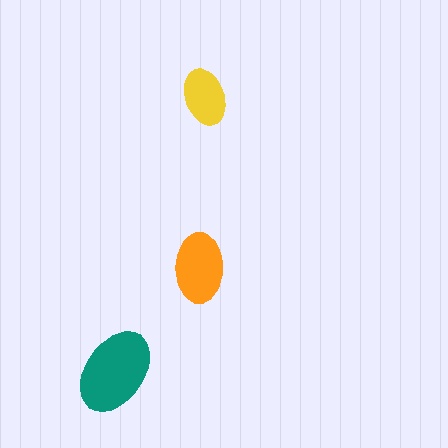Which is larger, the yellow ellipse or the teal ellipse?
The teal one.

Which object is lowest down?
The teal ellipse is bottommost.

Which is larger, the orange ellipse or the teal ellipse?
The teal one.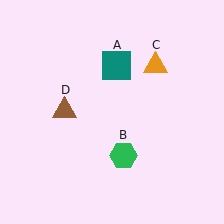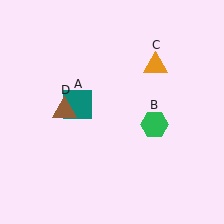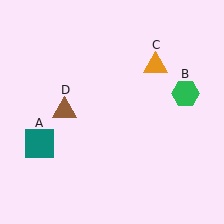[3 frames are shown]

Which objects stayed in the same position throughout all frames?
Orange triangle (object C) and brown triangle (object D) remained stationary.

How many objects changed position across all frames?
2 objects changed position: teal square (object A), green hexagon (object B).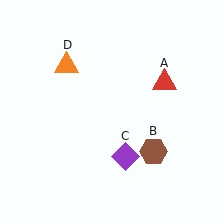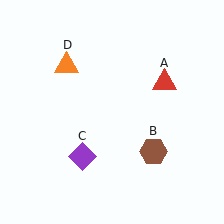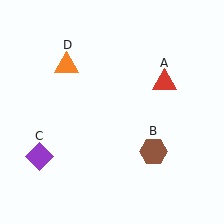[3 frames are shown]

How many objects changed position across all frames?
1 object changed position: purple diamond (object C).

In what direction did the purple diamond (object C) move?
The purple diamond (object C) moved left.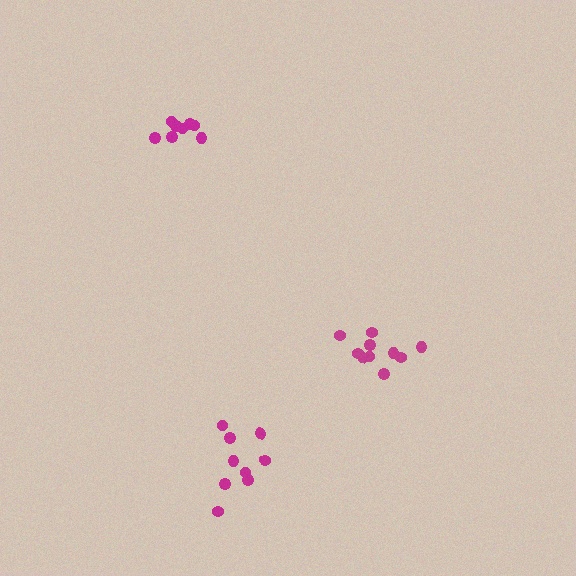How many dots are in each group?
Group 1: 9 dots, Group 2: 10 dots, Group 3: 8 dots (27 total).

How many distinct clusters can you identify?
There are 3 distinct clusters.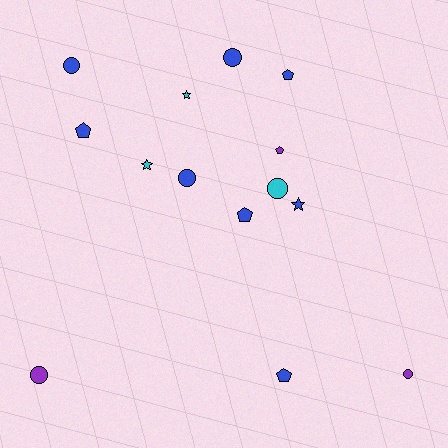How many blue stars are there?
There is 1 blue star.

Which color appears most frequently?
Blue, with 8 objects.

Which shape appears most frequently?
Circle, with 6 objects.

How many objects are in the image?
There are 14 objects.